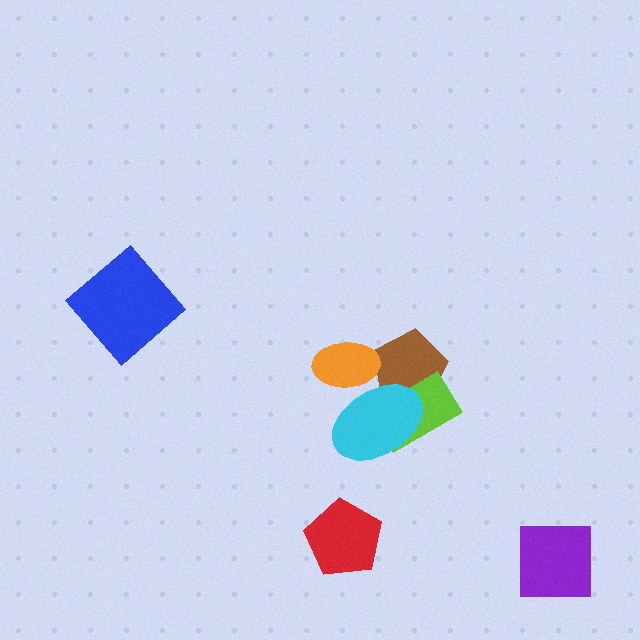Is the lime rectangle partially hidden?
Yes, it is partially covered by another shape.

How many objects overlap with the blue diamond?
0 objects overlap with the blue diamond.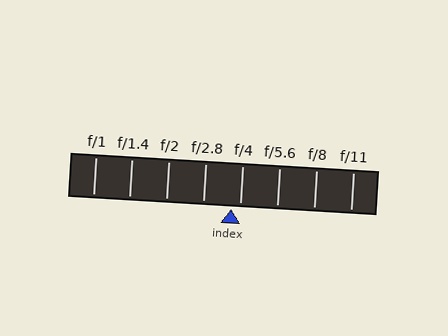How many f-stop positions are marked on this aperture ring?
There are 8 f-stop positions marked.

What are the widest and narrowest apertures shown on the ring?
The widest aperture shown is f/1 and the narrowest is f/11.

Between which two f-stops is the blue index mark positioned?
The index mark is between f/2.8 and f/4.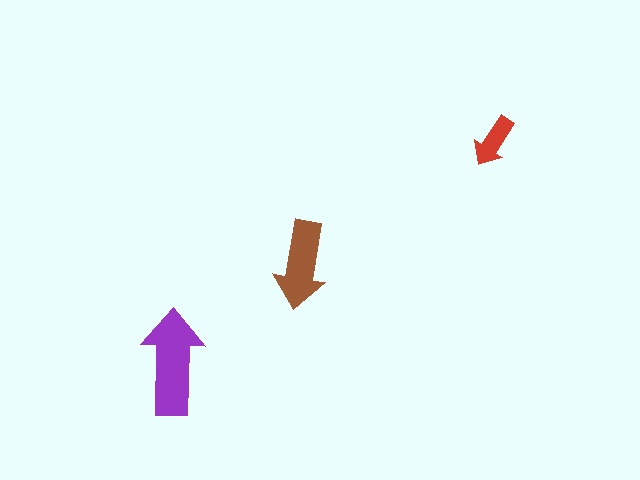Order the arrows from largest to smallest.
the purple one, the brown one, the red one.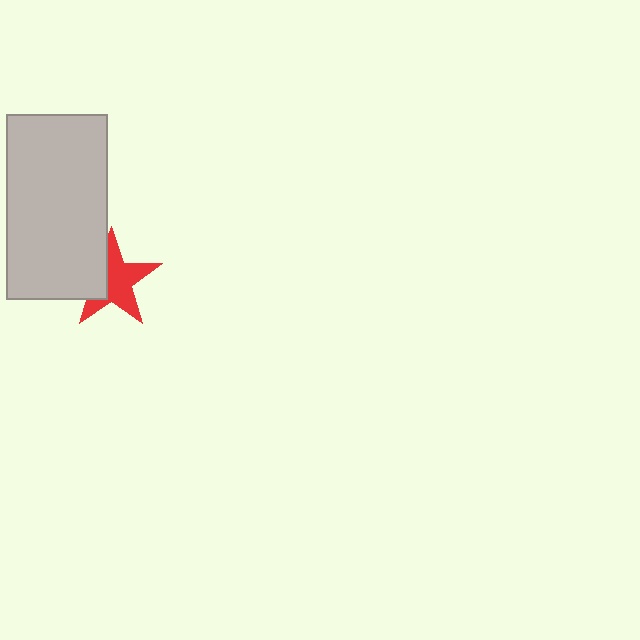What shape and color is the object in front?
The object in front is a light gray rectangle.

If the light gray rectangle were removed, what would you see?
You would see the complete red star.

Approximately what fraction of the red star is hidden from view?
Roughly 33% of the red star is hidden behind the light gray rectangle.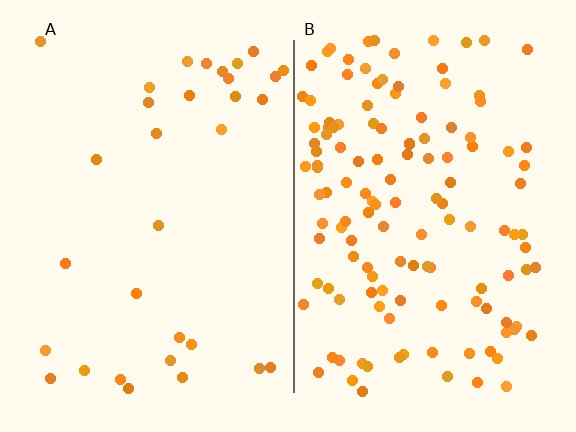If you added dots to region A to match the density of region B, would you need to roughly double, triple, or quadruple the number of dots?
Approximately quadruple.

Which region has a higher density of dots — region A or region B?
B (the right).